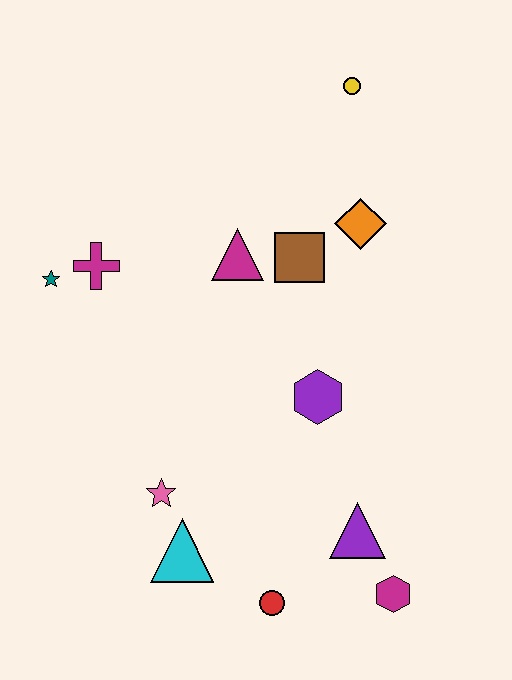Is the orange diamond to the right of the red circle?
Yes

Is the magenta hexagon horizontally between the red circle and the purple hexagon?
No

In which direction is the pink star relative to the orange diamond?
The pink star is below the orange diamond.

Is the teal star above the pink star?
Yes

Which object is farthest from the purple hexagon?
The yellow circle is farthest from the purple hexagon.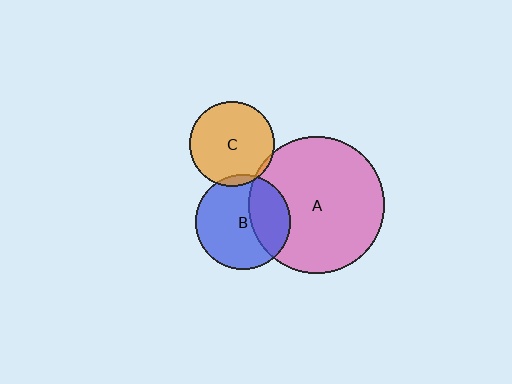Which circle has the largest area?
Circle A (pink).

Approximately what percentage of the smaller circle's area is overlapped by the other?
Approximately 5%.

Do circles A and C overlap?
Yes.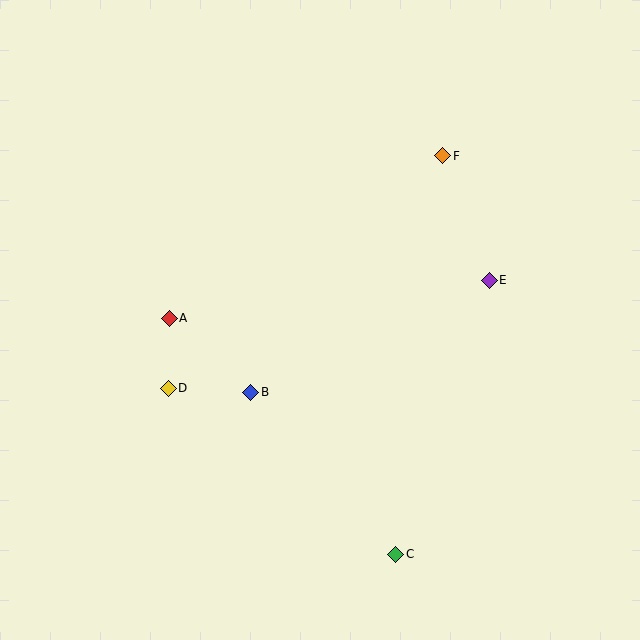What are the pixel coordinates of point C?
Point C is at (396, 554).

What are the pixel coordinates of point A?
Point A is at (169, 318).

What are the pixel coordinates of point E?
Point E is at (489, 280).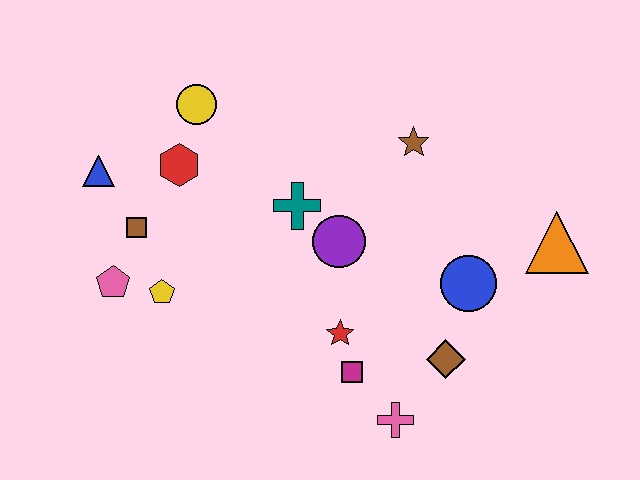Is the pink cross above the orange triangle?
No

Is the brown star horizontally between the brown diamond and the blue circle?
No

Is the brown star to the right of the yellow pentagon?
Yes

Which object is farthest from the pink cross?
The blue triangle is farthest from the pink cross.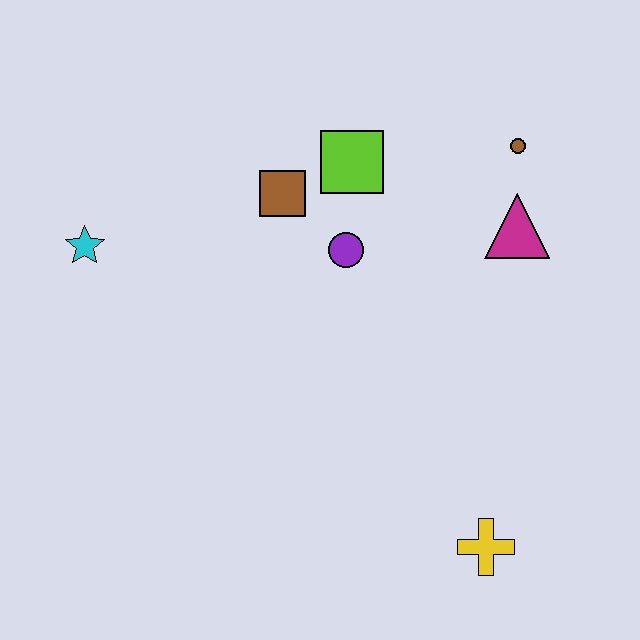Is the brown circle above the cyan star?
Yes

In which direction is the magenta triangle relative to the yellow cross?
The magenta triangle is above the yellow cross.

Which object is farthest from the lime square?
The yellow cross is farthest from the lime square.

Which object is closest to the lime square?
The brown square is closest to the lime square.